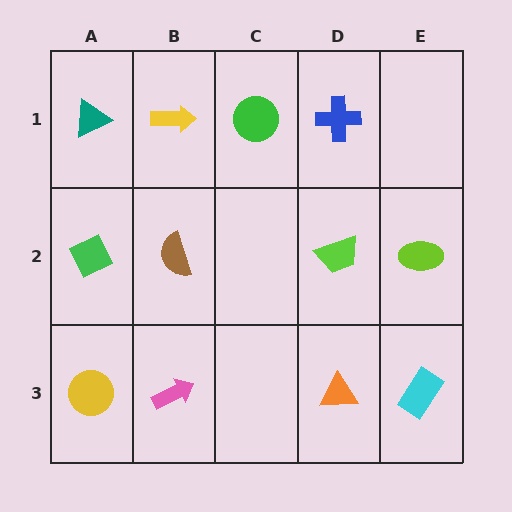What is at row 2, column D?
A lime trapezoid.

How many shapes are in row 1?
4 shapes.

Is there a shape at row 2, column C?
No, that cell is empty.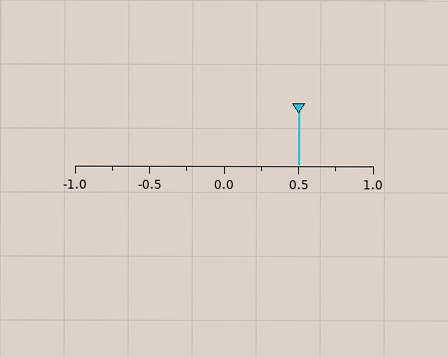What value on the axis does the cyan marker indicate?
The marker indicates approximately 0.5.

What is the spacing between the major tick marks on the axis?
The major ticks are spaced 0.5 apart.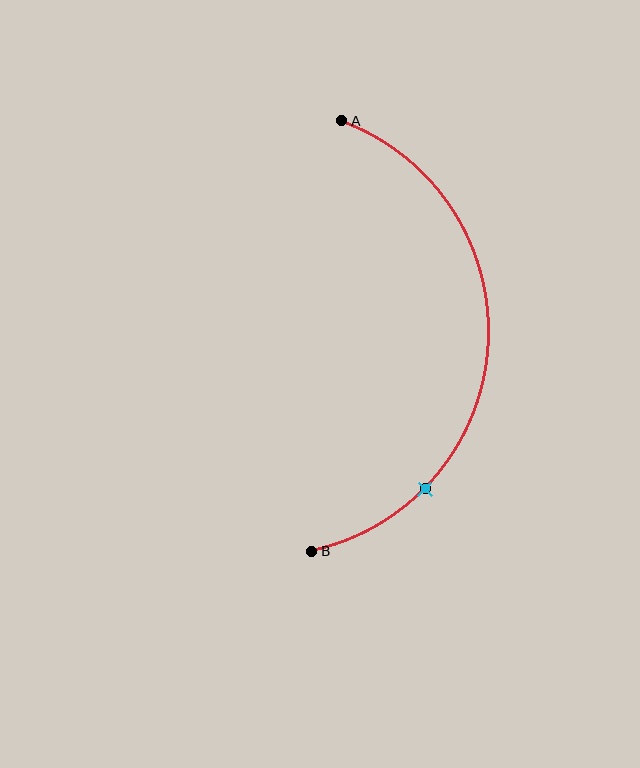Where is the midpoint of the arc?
The arc midpoint is the point on the curve farthest from the straight line joining A and B. It sits to the right of that line.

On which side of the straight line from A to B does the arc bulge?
The arc bulges to the right of the straight line connecting A and B.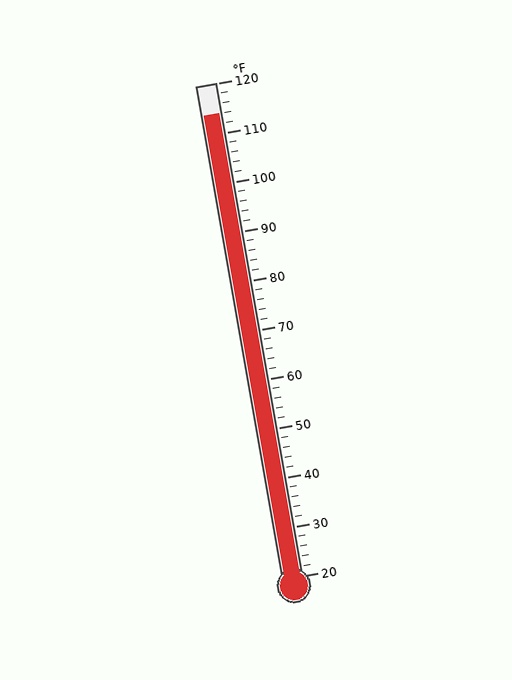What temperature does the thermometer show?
The thermometer shows approximately 114°F.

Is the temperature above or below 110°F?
The temperature is above 110°F.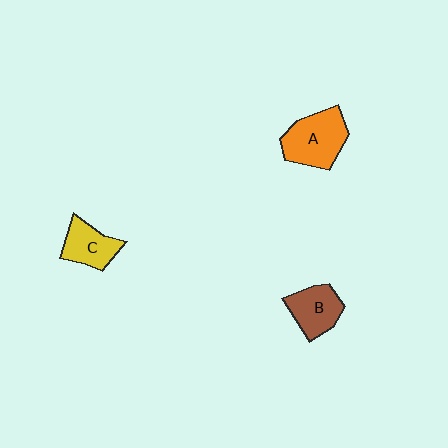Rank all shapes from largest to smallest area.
From largest to smallest: A (orange), B (brown), C (yellow).